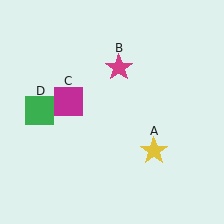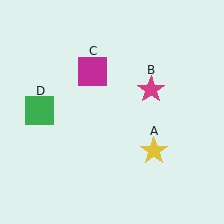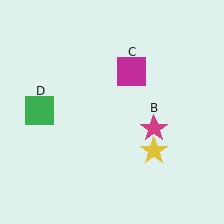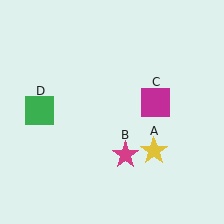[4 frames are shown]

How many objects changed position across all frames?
2 objects changed position: magenta star (object B), magenta square (object C).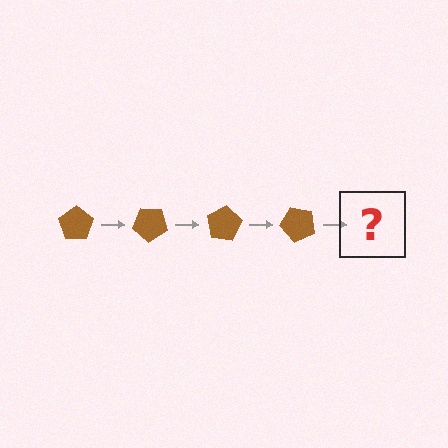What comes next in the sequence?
The next element should be a brown pentagon rotated 160 degrees.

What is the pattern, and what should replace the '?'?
The pattern is that the pentagon rotates 40 degrees each step. The '?' should be a brown pentagon rotated 160 degrees.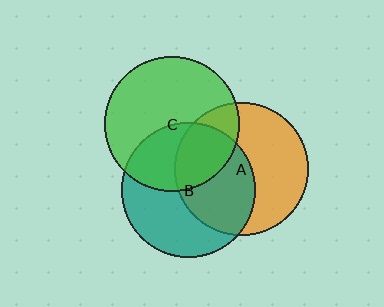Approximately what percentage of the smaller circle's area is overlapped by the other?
Approximately 50%.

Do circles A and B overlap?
Yes.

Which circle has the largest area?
Circle C (green).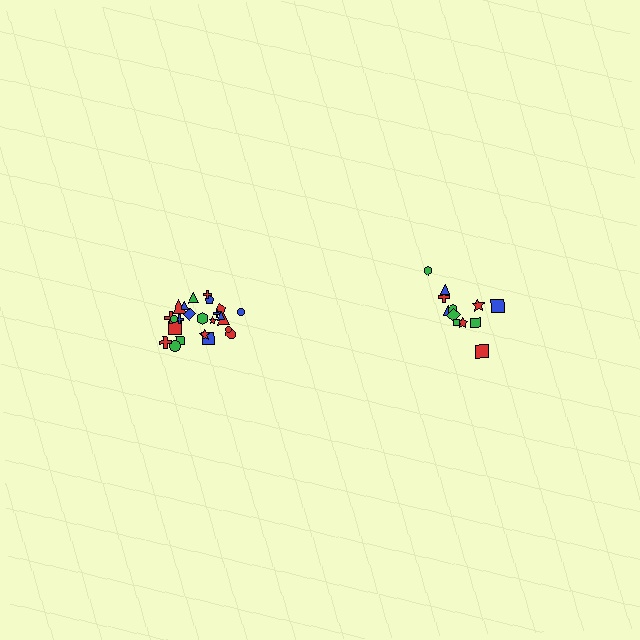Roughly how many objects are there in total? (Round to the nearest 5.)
Roughly 35 objects in total.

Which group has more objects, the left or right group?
The left group.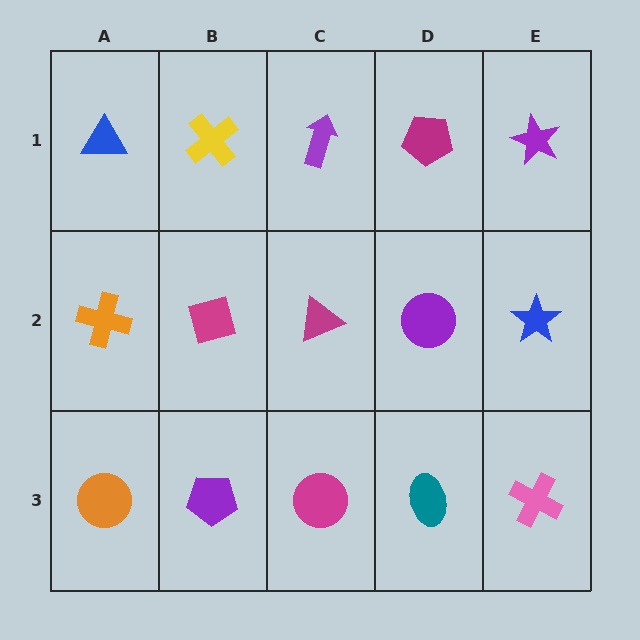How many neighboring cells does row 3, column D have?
3.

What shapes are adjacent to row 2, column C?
A purple arrow (row 1, column C), a magenta circle (row 3, column C), a magenta square (row 2, column B), a purple circle (row 2, column D).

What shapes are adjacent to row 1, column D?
A purple circle (row 2, column D), a purple arrow (row 1, column C), a purple star (row 1, column E).